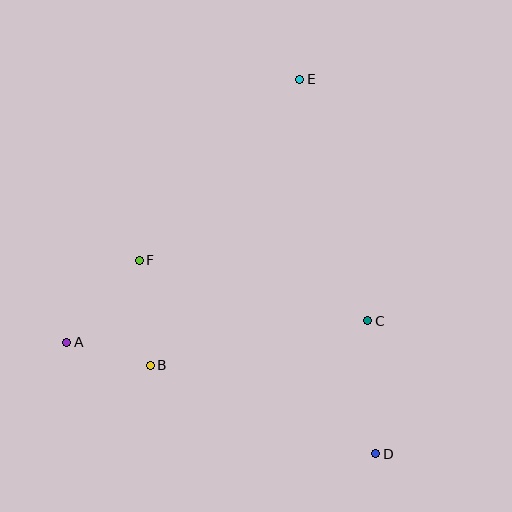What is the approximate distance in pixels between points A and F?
The distance between A and F is approximately 110 pixels.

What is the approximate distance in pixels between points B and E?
The distance between B and E is approximately 323 pixels.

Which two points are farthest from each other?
Points D and E are farthest from each other.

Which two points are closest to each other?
Points A and B are closest to each other.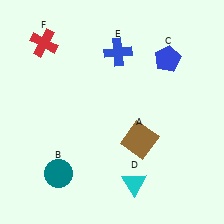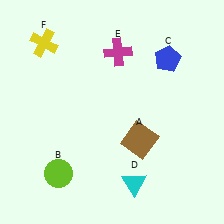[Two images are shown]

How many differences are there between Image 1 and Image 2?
There are 3 differences between the two images.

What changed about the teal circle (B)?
In Image 1, B is teal. In Image 2, it changed to lime.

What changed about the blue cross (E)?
In Image 1, E is blue. In Image 2, it changed to magenta.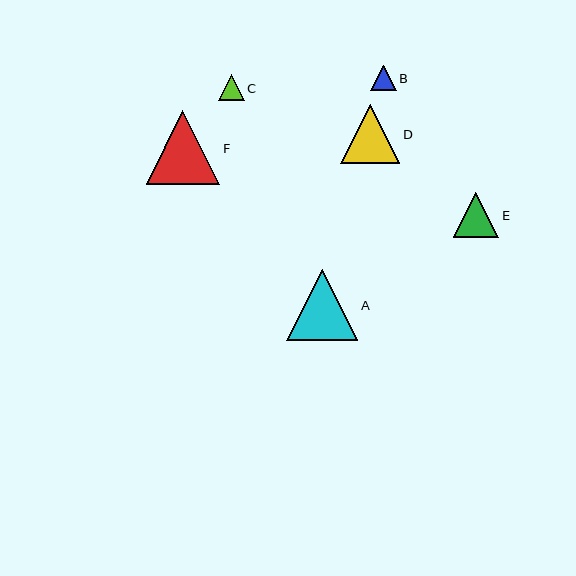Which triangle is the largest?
Triangle F is the largest with a size of approximately 74 pixels.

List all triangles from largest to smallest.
From largest to smallest: F, A, D, E, C, B.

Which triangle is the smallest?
Triangle B is the smallest with a size of approximately 26 pixels.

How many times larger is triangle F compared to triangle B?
Triangle F is approximately 2.9 times the size of triangle B.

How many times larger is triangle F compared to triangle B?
Triangle F is approximately 2.9 times the size of triangle B.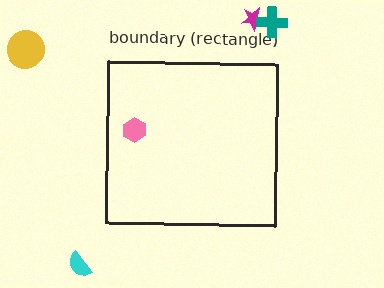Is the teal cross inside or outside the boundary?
Outside.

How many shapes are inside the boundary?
1 inside, 4 outside.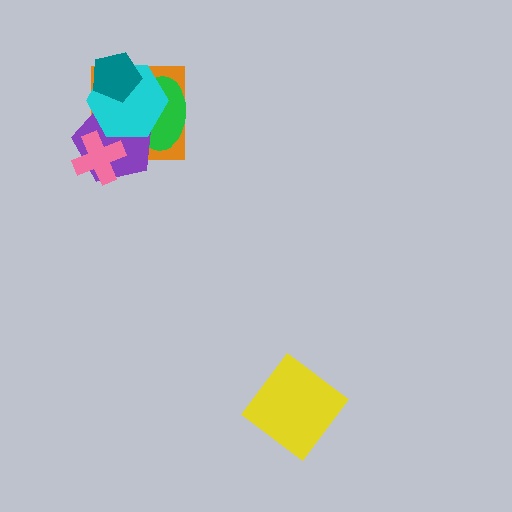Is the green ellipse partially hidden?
Yes, it is partially covered by another shape.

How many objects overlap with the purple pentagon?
4 objects overlap with the purple pentagon.